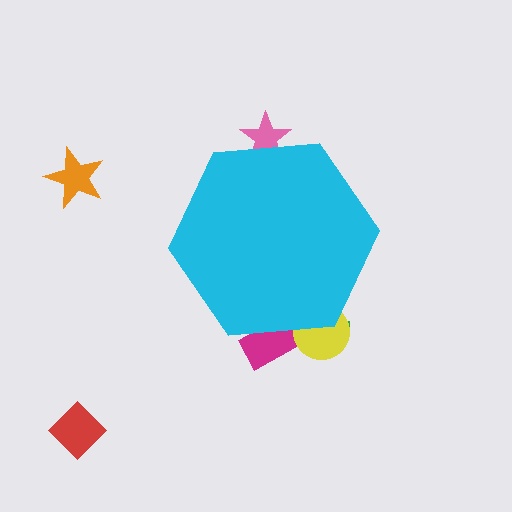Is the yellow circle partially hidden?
Yes, the yellow circle is partially hidden behind the cyan hexagon.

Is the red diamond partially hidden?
No, the red diamond is fully visible.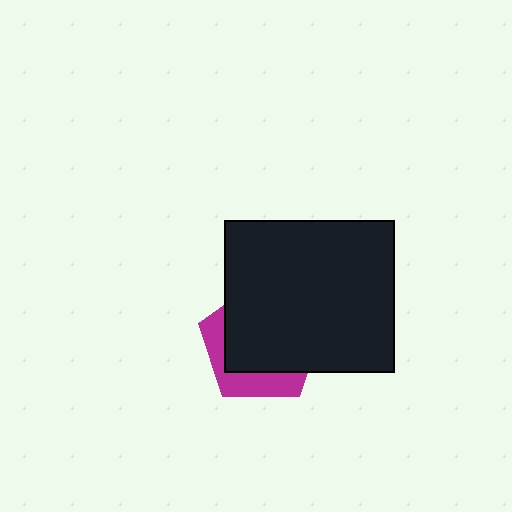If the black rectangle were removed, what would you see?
You would see the complete magenta pentagon.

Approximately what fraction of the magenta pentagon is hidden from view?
Roughly 70% of the magenta pentagon is hidden behind the black rectangle.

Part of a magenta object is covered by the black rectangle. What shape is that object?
It is a pentagon.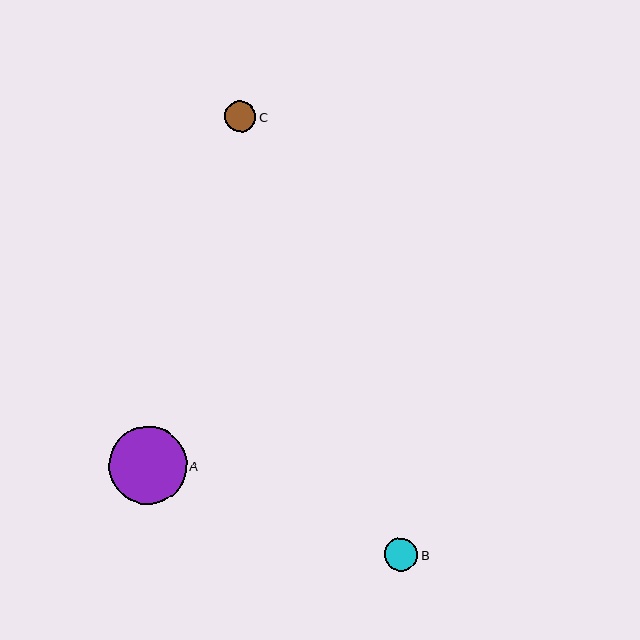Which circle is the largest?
Circle A is the largest with a size of approximately 78 pixels.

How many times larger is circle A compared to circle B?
Circle A is approximately 2.3 times the size of circle B.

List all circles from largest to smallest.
From largest to smallest: A, B, C.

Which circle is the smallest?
Circle C is the smallest with a size of approximately 31 pixels.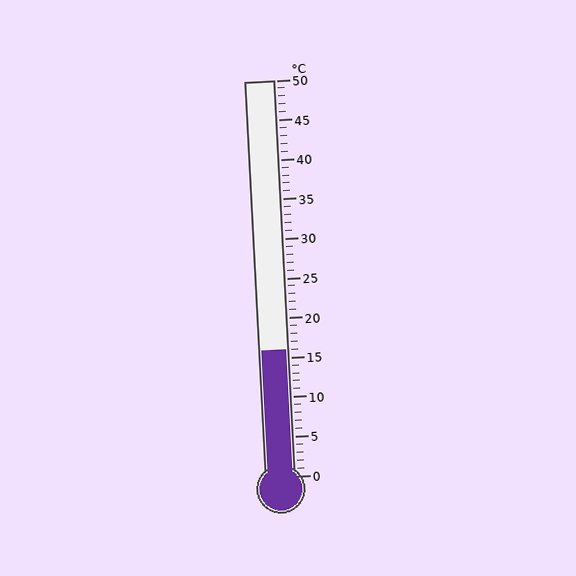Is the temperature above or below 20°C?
The temperature is below 20°C.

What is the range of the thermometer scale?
The thermometer scale ranges from 0°C to 50°C.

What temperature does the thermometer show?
The thermometer shows approximately 16°C.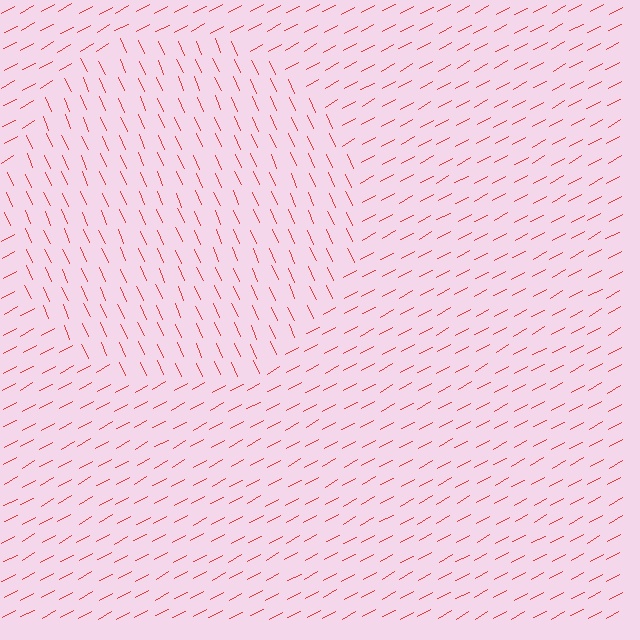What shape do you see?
I see a circle.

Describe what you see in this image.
The image is filled with small red line segments. A circle region in the image has lines oriented differently from the surrounding lines, creating a visible texture boundary.